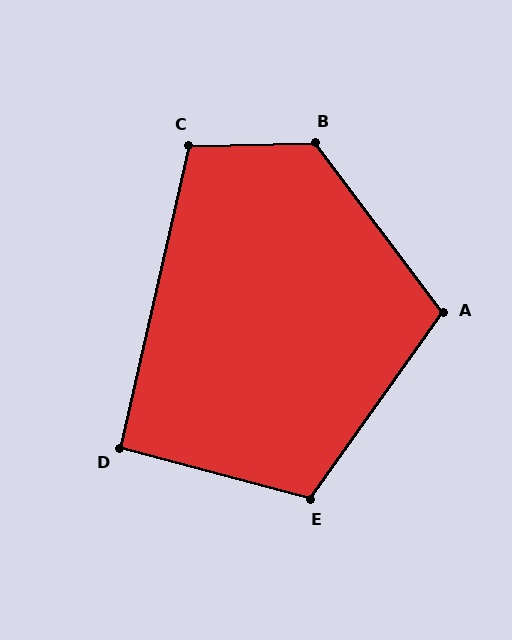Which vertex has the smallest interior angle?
D, at approximately 92 degrees.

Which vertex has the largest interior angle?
B, at approximately 126 degrees.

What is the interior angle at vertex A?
Approximately 108 degrees (obtuse).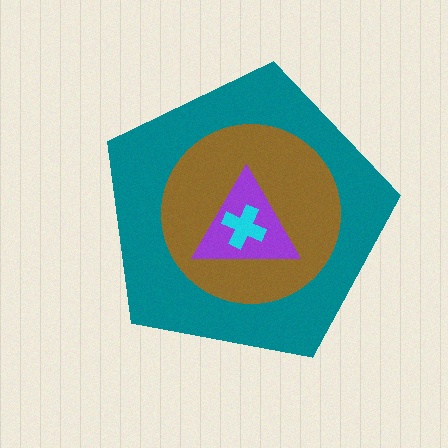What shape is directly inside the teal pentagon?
The brown circle.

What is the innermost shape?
The cyan cross.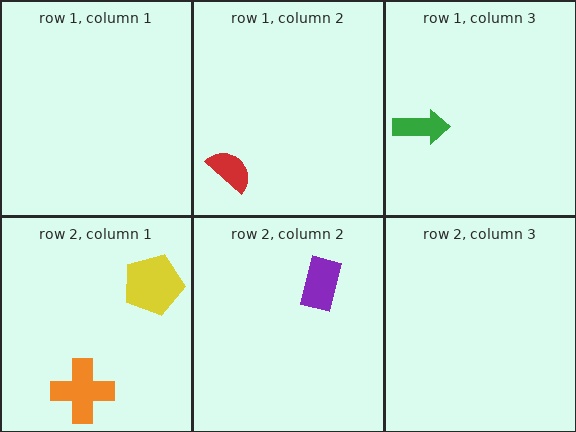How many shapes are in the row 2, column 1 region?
2.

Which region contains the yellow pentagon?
The row 2, column 1 region.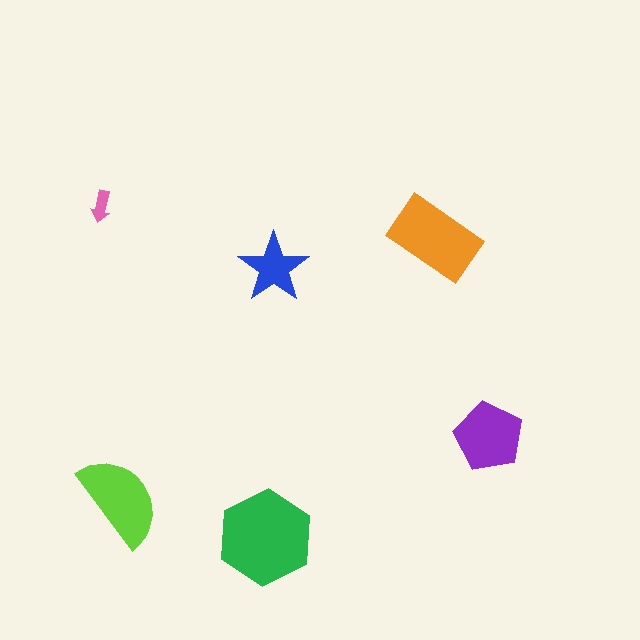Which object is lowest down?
The green hexagon is bottommost.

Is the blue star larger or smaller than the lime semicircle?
Smaller.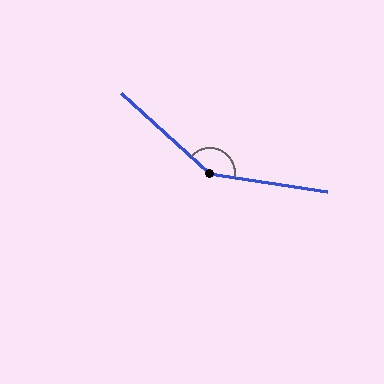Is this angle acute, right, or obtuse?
It is obtuse.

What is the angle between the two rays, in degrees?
Approximately 146 degrees.